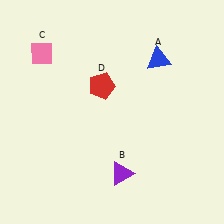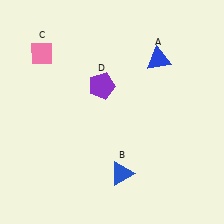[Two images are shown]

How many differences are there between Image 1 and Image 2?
There are 2 differences between the two images.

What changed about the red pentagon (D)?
In Image 1, D is red. In Image 2, it changed to purple.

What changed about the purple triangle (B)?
In Image 1, B is purple. In Image 2, it changed to blue.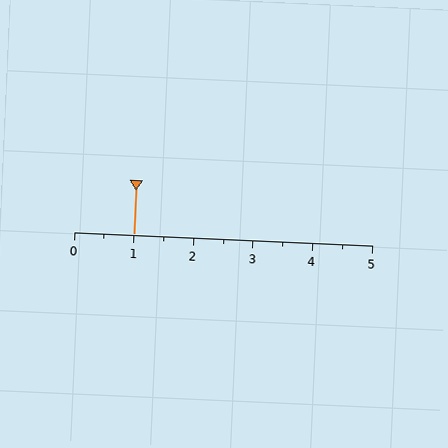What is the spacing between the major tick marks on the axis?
The major ticks are spaced 1 apart.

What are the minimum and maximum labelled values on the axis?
The axis runs from 0 to 5.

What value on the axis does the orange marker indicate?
The marker indicates approximately 1.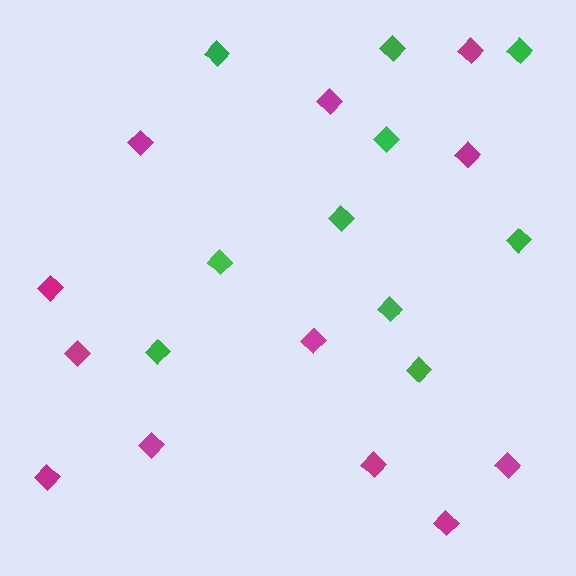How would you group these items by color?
There are 2 groups: one group of green diamonds (10) and one group of magenta diamonds (12).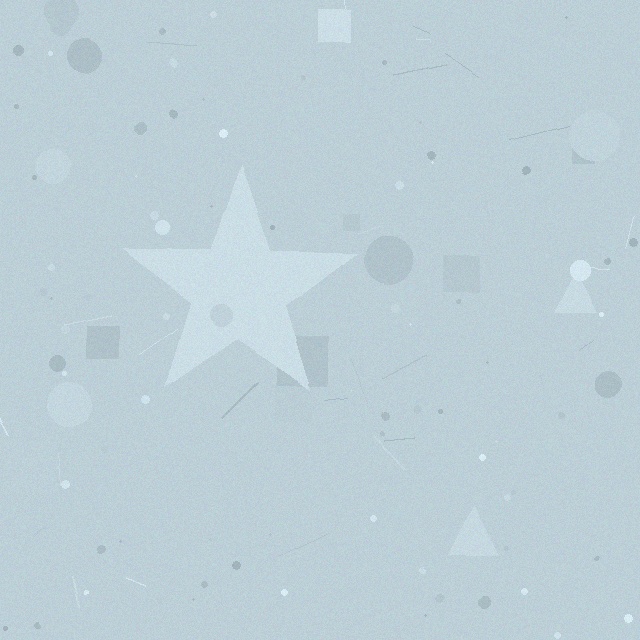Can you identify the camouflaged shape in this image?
The camouflaged shape is a star.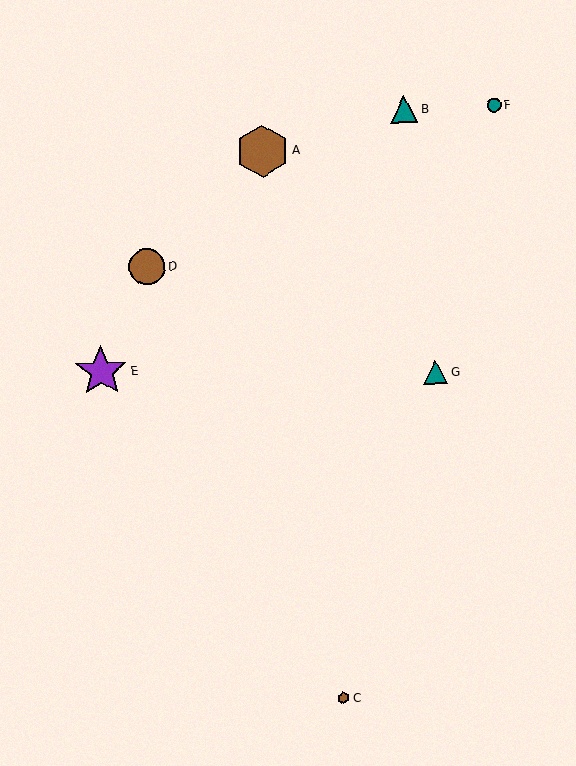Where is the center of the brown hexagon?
The center of the brown hexagon is at (343, 698).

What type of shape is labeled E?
Shape E is a purple star.